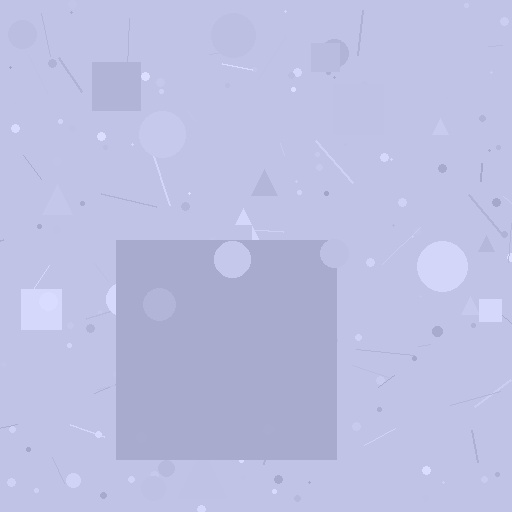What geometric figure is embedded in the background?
A square is embedded in the background.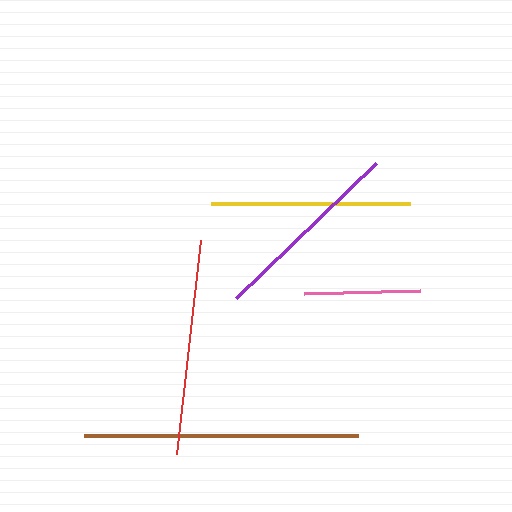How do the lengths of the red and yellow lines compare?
The red and yellow lines are approximately the same length.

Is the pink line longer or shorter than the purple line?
The purple line is longer than the pink line.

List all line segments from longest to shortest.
From longest to shortest: brown, red, yellow, purple, pink.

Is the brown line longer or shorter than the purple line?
The brown line is longer than the purple line.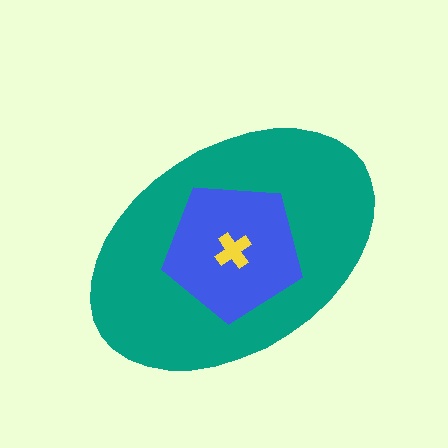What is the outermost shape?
The teal ellipse.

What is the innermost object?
The yellow cross.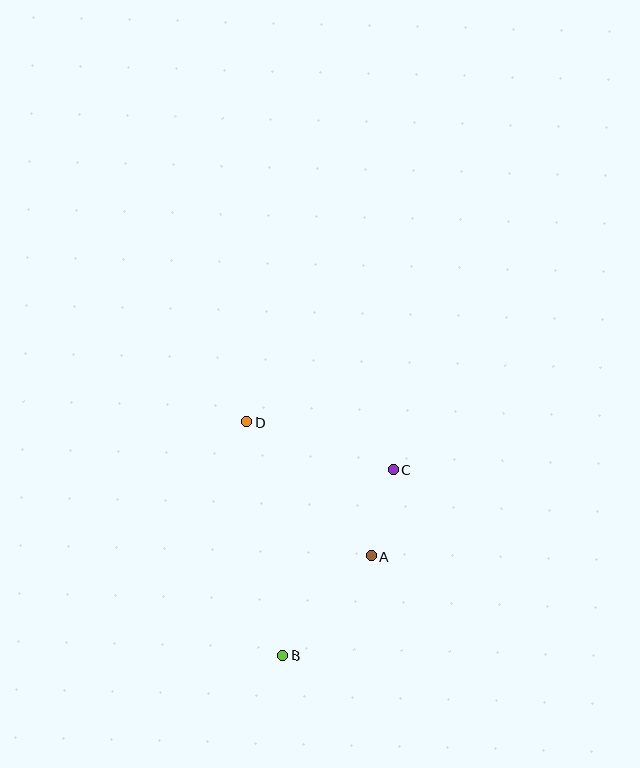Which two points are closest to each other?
Points A and C are closest to each other.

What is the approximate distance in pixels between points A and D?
The distance between A and D is approximately 183 pixels.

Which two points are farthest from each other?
Points B and D are farthest from each other.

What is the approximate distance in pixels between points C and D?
The distance between C and D is approximately 154 pixels.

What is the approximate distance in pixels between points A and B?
The distance between A and B is approximately 133 pixels.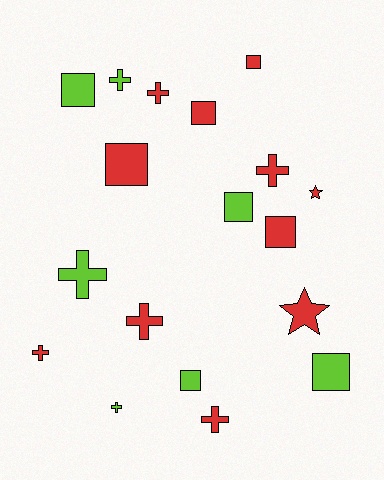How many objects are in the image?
There are 18 objects.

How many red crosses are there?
There are 5 red crosses.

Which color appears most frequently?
Red, with 11 objects.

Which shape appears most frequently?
Cross, with 8 objects.